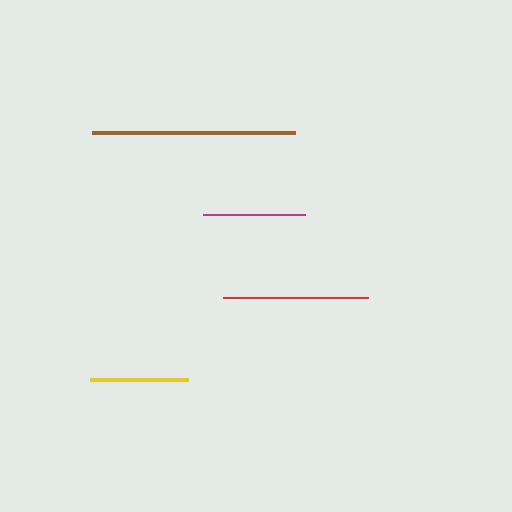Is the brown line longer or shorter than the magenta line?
The brown line is longer than the magenta line.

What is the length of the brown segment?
The brown segment is approximately 203 pixels long.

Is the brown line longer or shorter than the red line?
The brown line is longer than the red line.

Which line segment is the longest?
The brown line is the longest at approximately 203 pixels.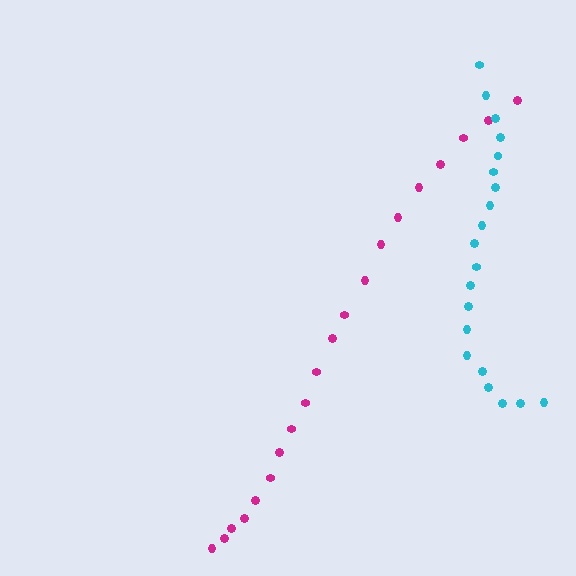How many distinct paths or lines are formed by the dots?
There are 2 distinct paths.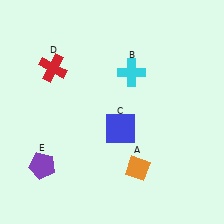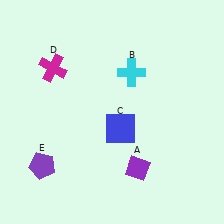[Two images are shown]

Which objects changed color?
A changed from orange to purple. D changed from red to magenta.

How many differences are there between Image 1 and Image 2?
There are 2 differences between the two images.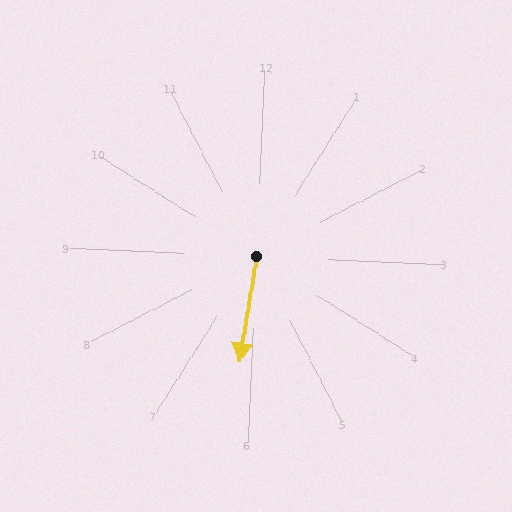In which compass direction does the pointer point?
South.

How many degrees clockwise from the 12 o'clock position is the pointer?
Approximately 186 degrees.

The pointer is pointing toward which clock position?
Roughly 6 o'clock.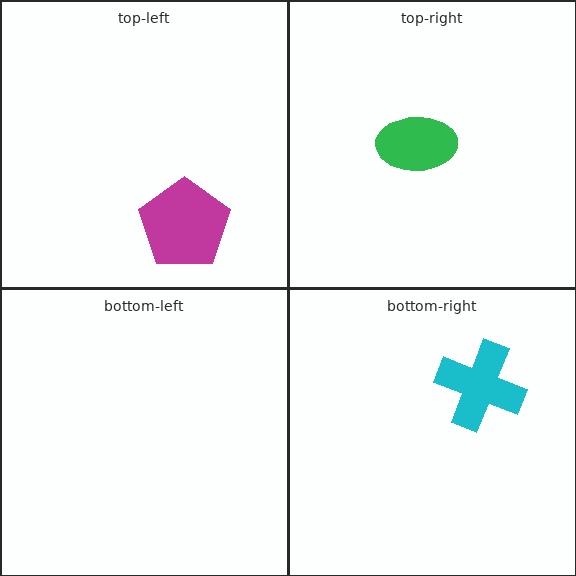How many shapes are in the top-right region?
1.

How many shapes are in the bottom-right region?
1.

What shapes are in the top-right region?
The green ellipse.